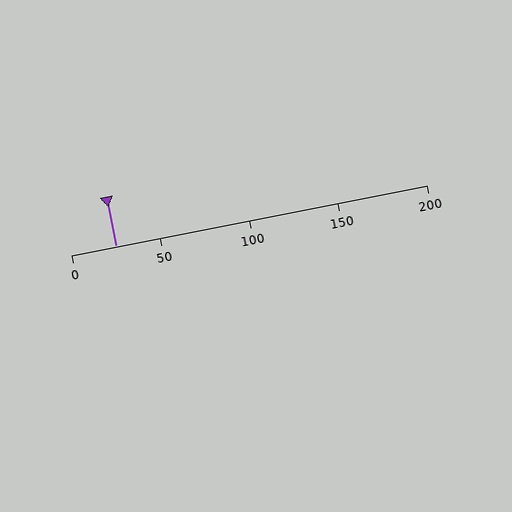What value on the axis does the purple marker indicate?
The marker indicates approximately 25.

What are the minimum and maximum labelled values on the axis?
The axis runs from 0 to 200.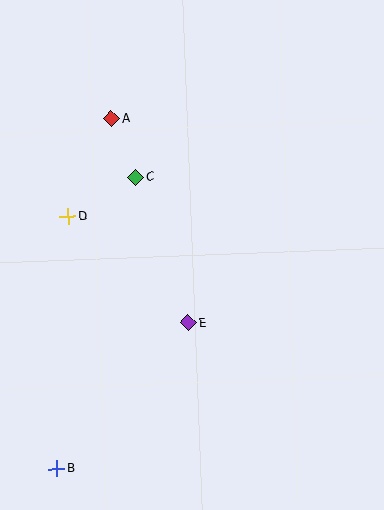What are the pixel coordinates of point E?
Point E is at (189, 323).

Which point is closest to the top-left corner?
Point A is closest to the top-left corner.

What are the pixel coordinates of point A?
Point A is at (111, 119).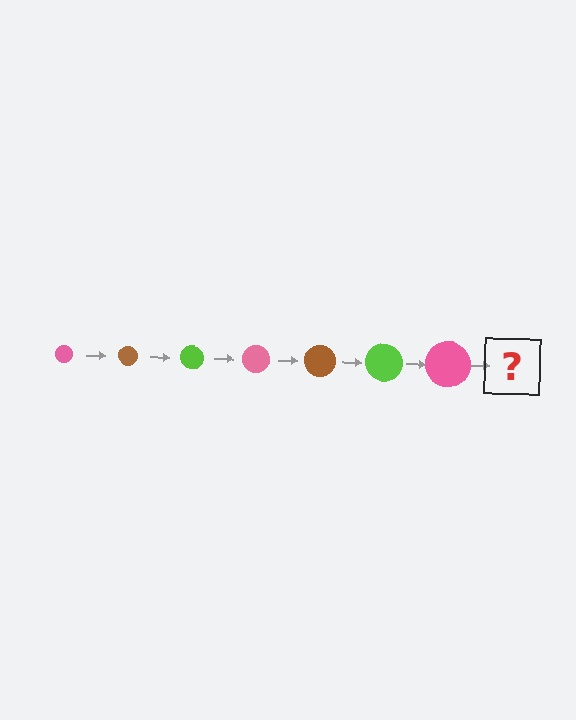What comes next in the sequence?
The next element should be a brown circle, larger than the previous one.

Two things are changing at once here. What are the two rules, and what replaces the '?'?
The two rules are that the circle grows larger each step and the color cycles through pink, brown, and lime. The '?' should be a brown circle, larger than the previous one.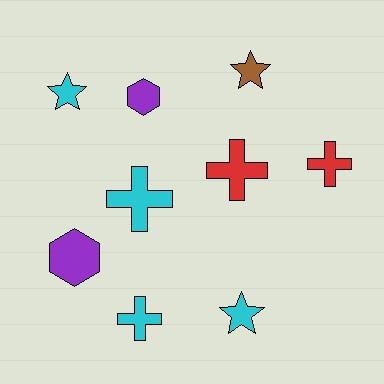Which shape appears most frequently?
Cross, with 4 objects.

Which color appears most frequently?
Cyan, with 4 objects.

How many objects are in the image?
There are 9 objects.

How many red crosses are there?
There are 2 red crosses.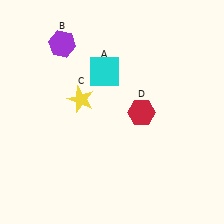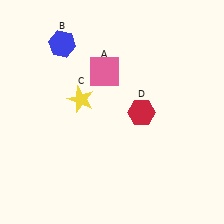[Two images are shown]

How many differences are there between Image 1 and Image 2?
There are 2 differences between the two images.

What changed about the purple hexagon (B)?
In Image 1, B is purple. In Image 2, it changed to blue.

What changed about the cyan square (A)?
In Image 1, A is cyan. In Image 2, it changed to pink.